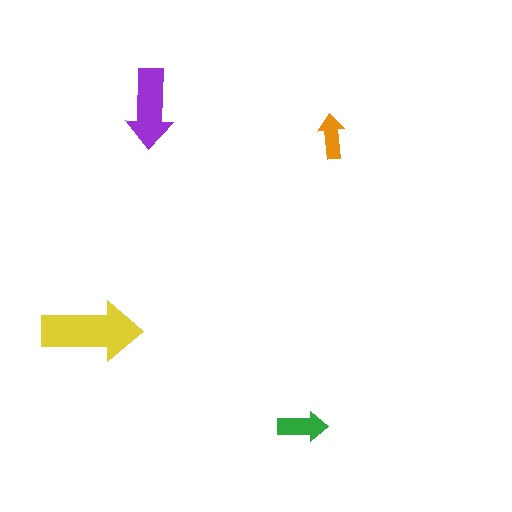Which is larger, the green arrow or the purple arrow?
The purple one.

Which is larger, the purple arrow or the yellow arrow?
The yellow one.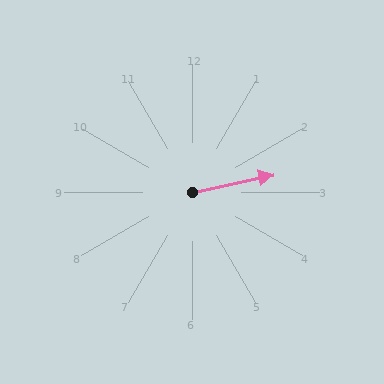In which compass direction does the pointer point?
East.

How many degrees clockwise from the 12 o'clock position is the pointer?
Approximately 78 degrees.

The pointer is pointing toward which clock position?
Roughly 3 o'clock.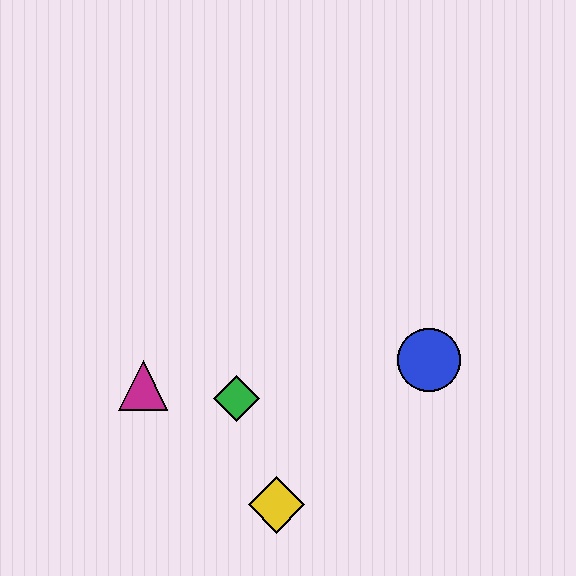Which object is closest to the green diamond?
The magenta triangle is closest to the green diamond.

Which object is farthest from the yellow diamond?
The blue circle is farthest from the yellow diamond.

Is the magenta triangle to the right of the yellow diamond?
No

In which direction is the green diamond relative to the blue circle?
The green diamond is to the left of the blue circle.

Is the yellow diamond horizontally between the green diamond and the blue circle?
Yes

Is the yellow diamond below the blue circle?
Yes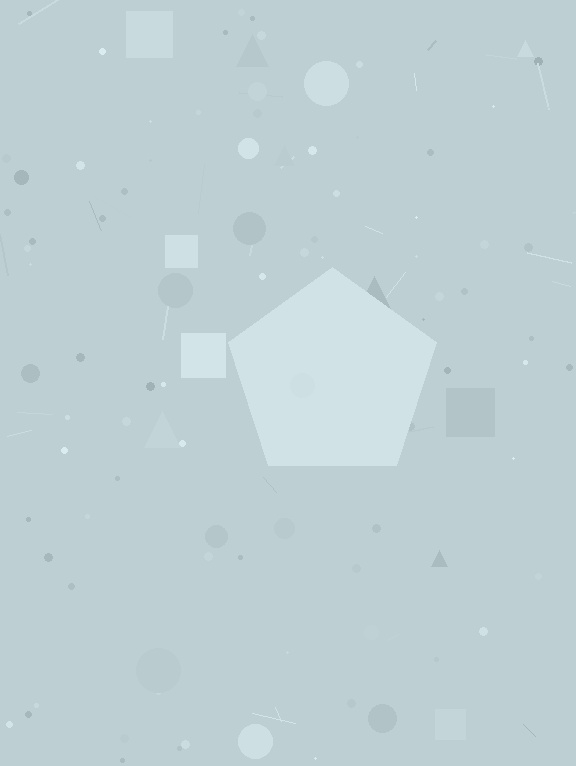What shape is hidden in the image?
A pentagon is hidden in the image.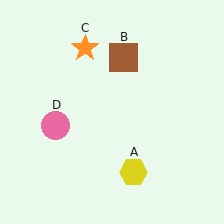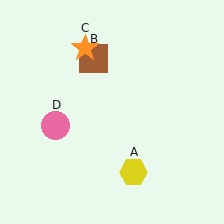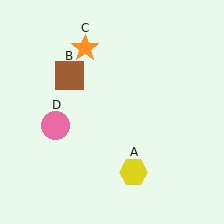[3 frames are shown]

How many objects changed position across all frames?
1 object changed position: brown square (object B).